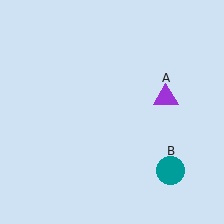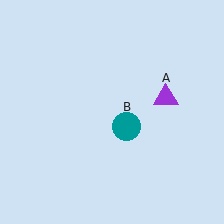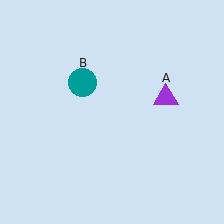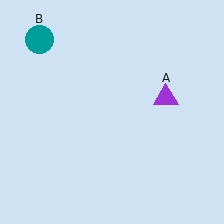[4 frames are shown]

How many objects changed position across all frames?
1 object changed position: teal circle (object B).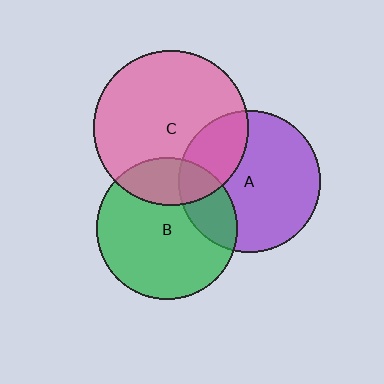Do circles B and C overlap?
Yes.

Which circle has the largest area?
Circle C (pink).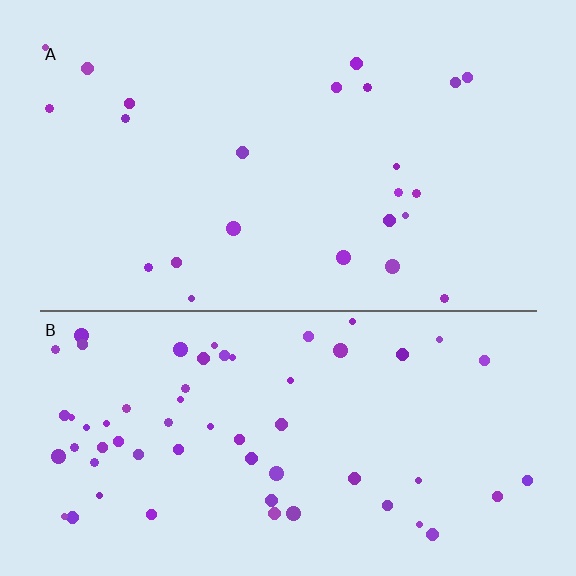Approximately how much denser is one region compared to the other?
Approximately 2.6× — region B over region A.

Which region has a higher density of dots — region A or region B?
B (the bottom).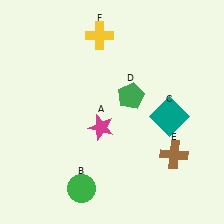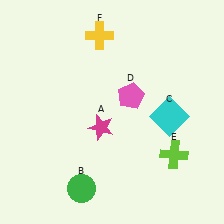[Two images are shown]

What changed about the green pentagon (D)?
In Image 1, D is green. In Image 2, it changed to pink.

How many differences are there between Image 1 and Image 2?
There are 3 differences between the two images.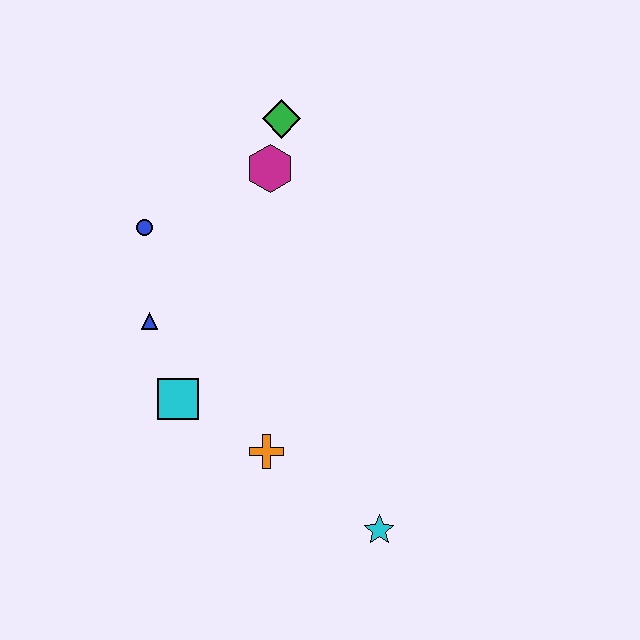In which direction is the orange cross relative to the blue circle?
The orange cross is below the blue circle.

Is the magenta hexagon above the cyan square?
Yes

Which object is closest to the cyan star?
The orange cross is closest to the cyan star.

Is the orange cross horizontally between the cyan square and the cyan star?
Yes